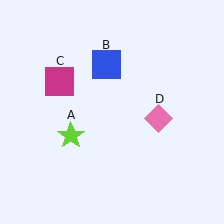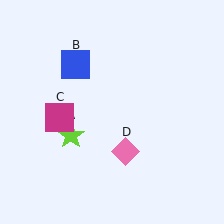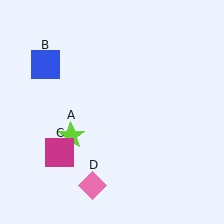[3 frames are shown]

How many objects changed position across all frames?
3 objects changed position: blue square (object B), magenta square (object C), pink diamond (object D).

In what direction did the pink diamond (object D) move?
The pink diamond (object D) moved down and to the left.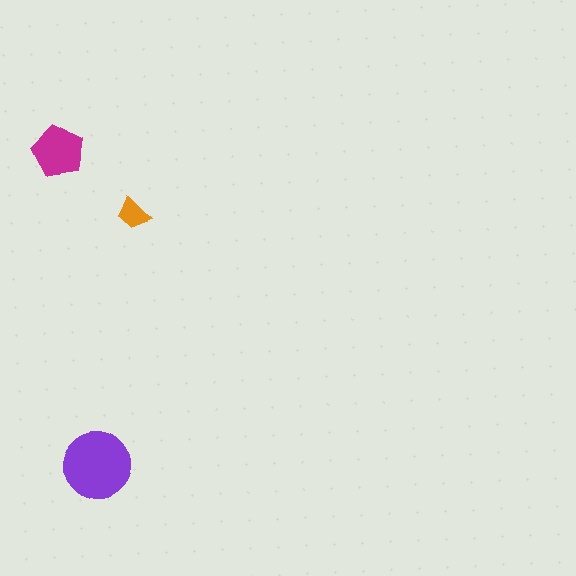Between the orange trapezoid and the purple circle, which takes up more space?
The purple circle.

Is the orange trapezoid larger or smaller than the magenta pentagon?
Smaller.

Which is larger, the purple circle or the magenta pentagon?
The purple circle.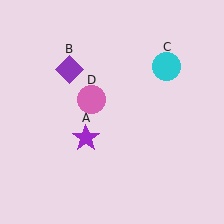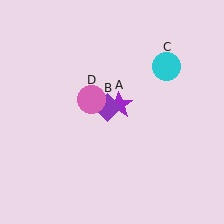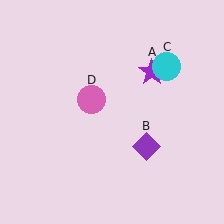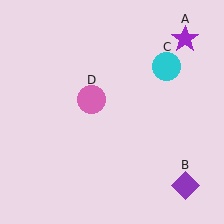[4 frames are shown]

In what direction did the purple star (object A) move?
The purple star (object A) moved up and to the right.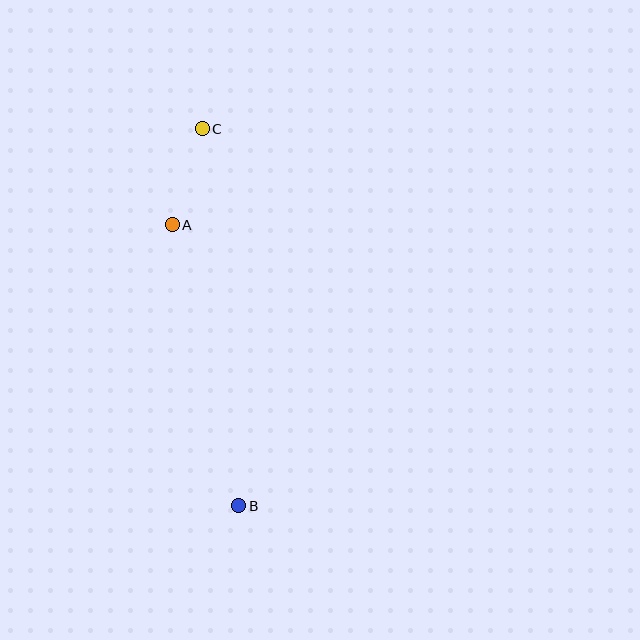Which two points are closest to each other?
Points A and C are closest to each other.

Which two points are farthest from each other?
Points B and C are farthest from each other.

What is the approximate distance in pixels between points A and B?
The distance between A and B is approximately 289 pixels.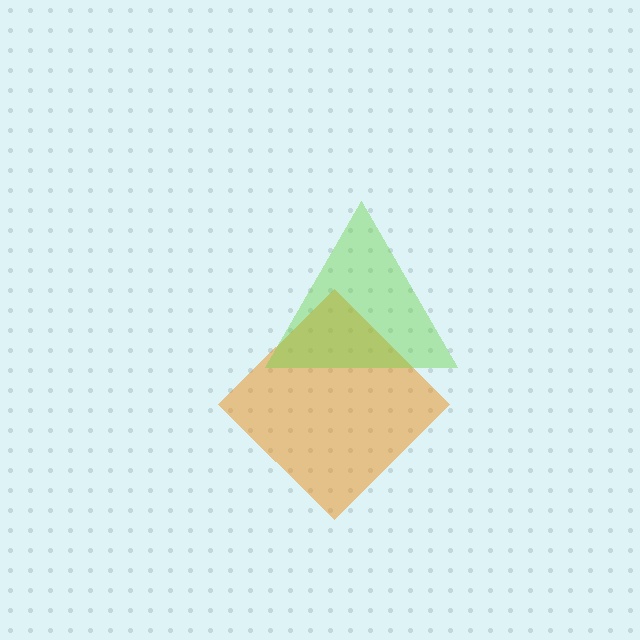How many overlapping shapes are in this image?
There are 2 overlapping shapes in the image.